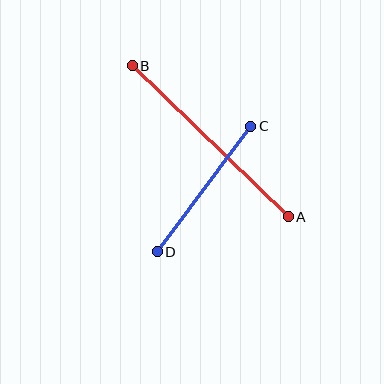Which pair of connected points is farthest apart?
Points A and B are farthest apart.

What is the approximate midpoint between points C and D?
The midpoint is at approximately (204, 189) pixels.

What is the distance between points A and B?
The distance is approximately 217 pixels.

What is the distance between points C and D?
The distance is approximately 157 pixels.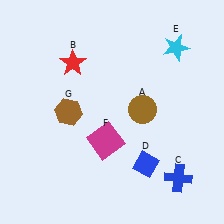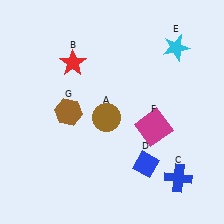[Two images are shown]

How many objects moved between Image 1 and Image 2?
2 objects moved between the two images.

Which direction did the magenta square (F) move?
The magenta square (F) moved right.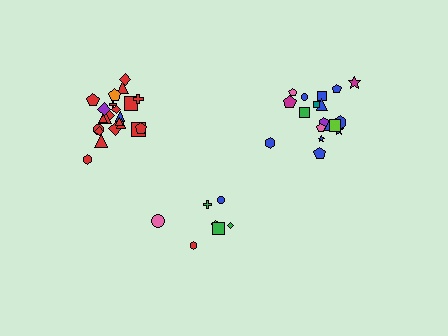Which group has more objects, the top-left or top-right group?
The top-left group.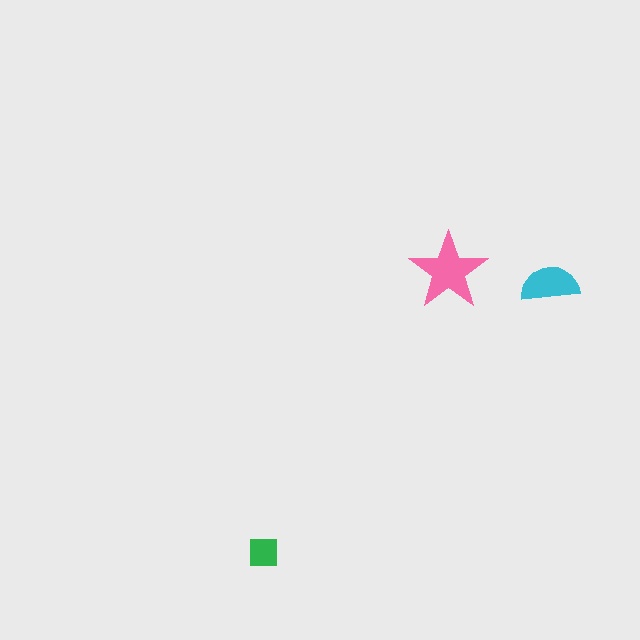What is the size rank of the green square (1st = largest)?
3rd.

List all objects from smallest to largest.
The green square, the cyan semicircle, the pink star.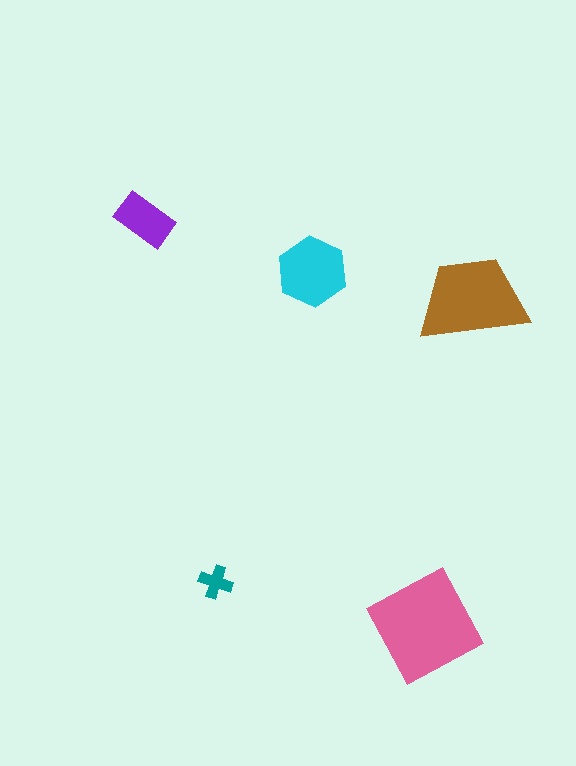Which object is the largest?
The pink square.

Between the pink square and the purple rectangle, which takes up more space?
The pink square.